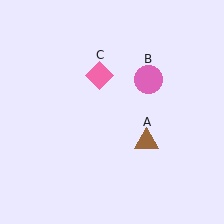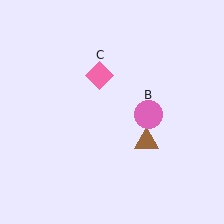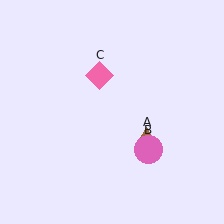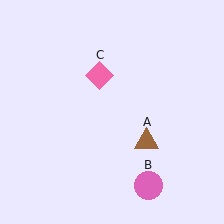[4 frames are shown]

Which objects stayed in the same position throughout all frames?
Brown triangle (object A) and pink diamond (object C) remained stationary.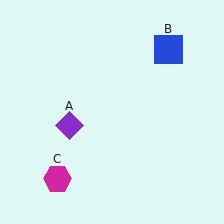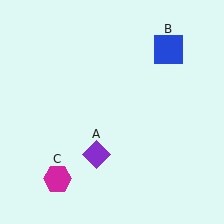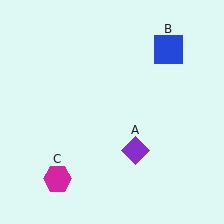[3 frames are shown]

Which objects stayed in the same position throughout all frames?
Blue square (object B) and magenta hexagon (object C) remained stationary.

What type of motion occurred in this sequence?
The purple diamond (object A) rotated counterclockwise around the center of the scene.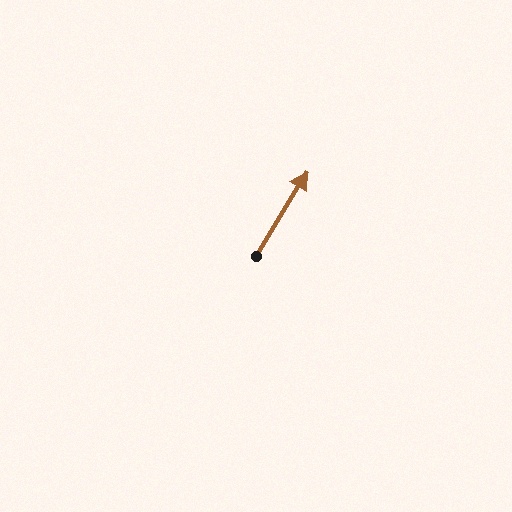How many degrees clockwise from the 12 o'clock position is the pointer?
Approximately 31 degrees.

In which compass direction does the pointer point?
Northeast.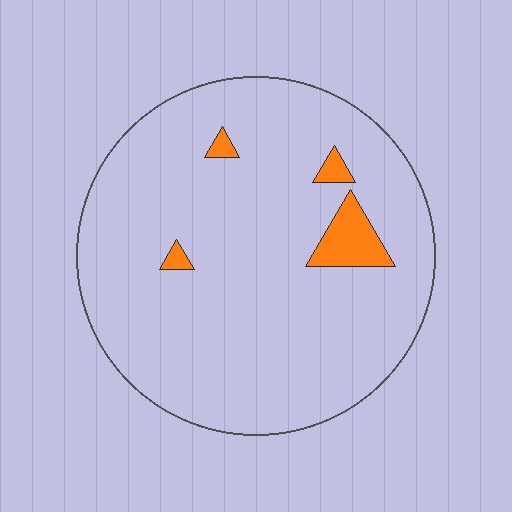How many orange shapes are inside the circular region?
4.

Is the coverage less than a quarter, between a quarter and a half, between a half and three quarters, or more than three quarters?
Less than a quarter.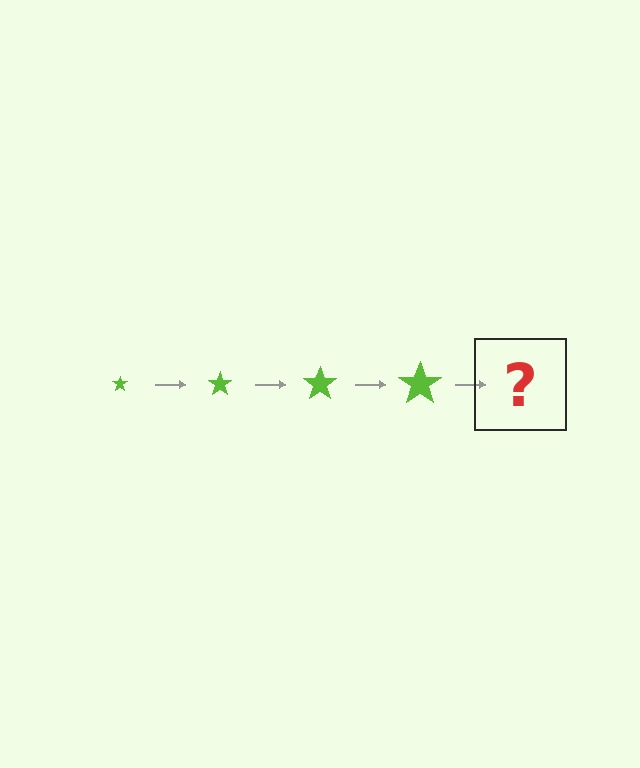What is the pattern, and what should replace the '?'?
The pattern is that the star gets progressively larger each step. The '?' should be a lime star, larger than the previous one.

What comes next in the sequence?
The next element should be a lime star, larger than the previous one.